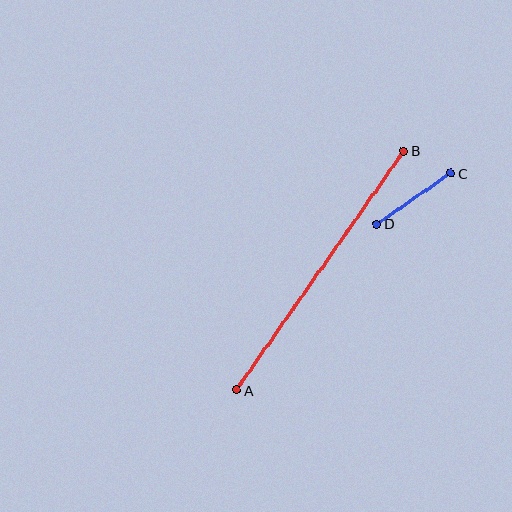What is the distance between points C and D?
The distance is approximately 90 pixels.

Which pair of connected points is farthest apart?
Points A and B are farthest apart.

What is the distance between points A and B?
The distance is approximately 292 pixels.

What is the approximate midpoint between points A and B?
The midpoint is at approximately (320, 270) pixels.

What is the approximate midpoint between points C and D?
The midpoint is at approximately (414, 199) pixels.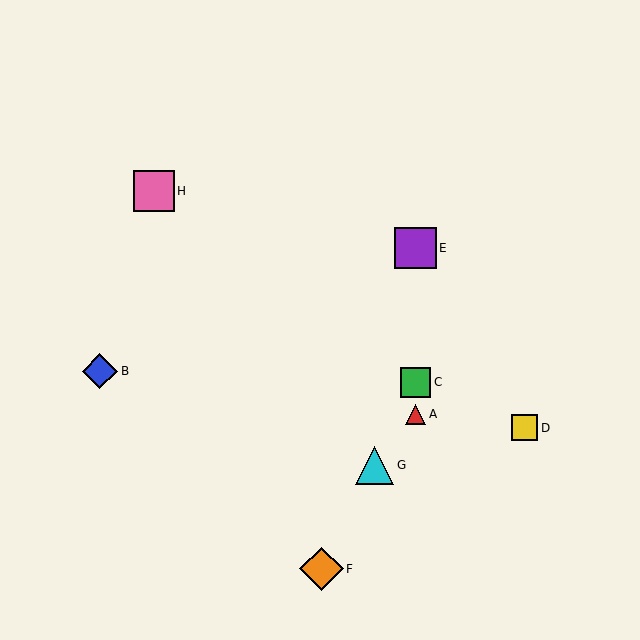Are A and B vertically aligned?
No, A is at x≈415 and B is at x≈100.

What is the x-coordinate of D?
Object D is at x≈525.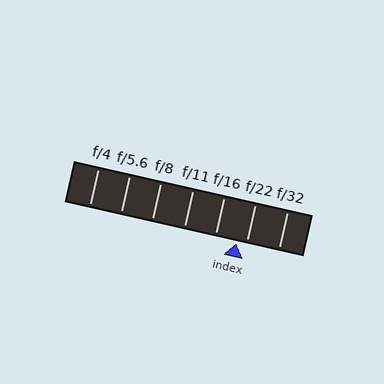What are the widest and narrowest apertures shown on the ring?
The widest aperture shown is f/4 and the narrowest is f/32.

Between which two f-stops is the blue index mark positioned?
The index mark is between f/16 and f/22.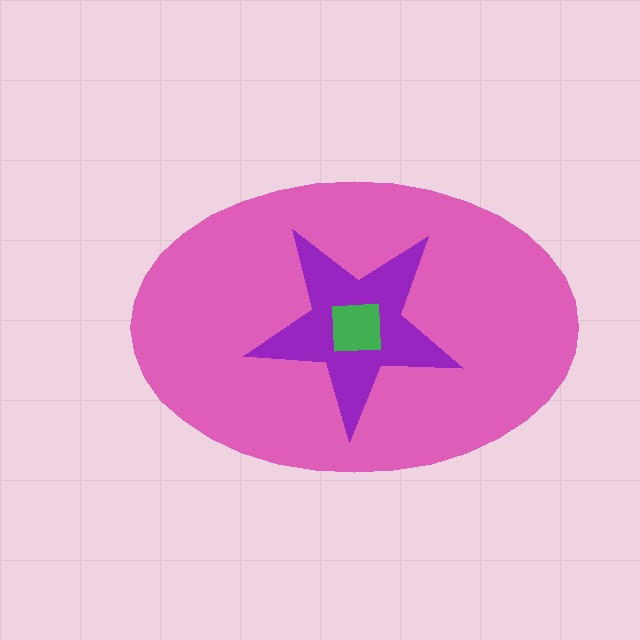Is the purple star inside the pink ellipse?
Yes.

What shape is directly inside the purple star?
The green square.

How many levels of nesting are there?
3.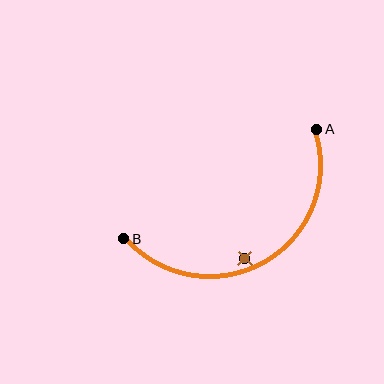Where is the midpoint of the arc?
The arc midpoint is the point on the curve farthest from the straight line joining A and B. It sits below that line.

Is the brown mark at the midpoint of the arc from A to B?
No — the brown mark does not lie on the arc at all. It sits slightly inside the curve.